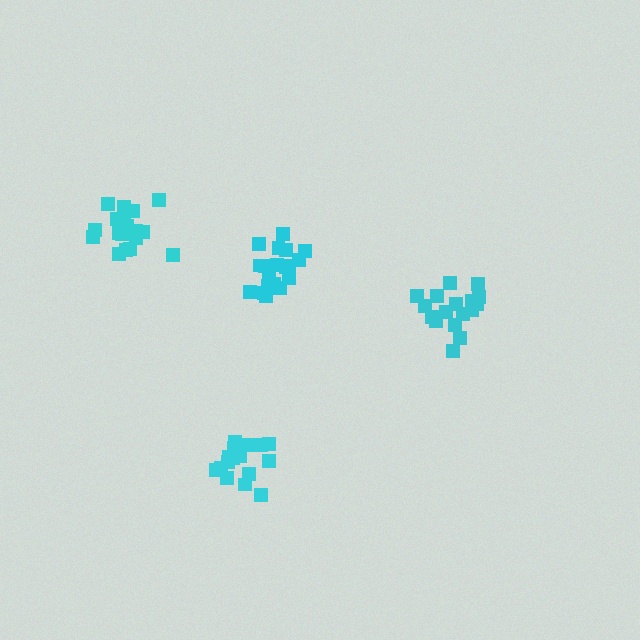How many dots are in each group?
Group 1: 16 dots, Group 2: 17 dots, Group 3: 19 dots, Group 4: 18 dots (70 total).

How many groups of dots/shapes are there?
There are 4 groups.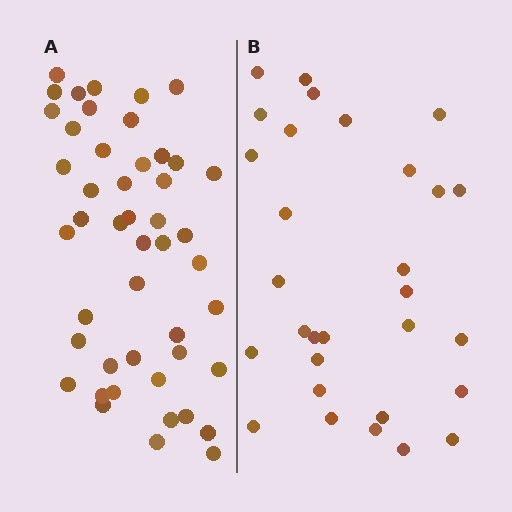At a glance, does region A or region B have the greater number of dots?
Region A (the left region) has more dots.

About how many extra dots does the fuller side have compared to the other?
Region A has approximately 15 more dots than region B.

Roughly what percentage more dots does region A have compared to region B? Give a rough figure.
About 55% more.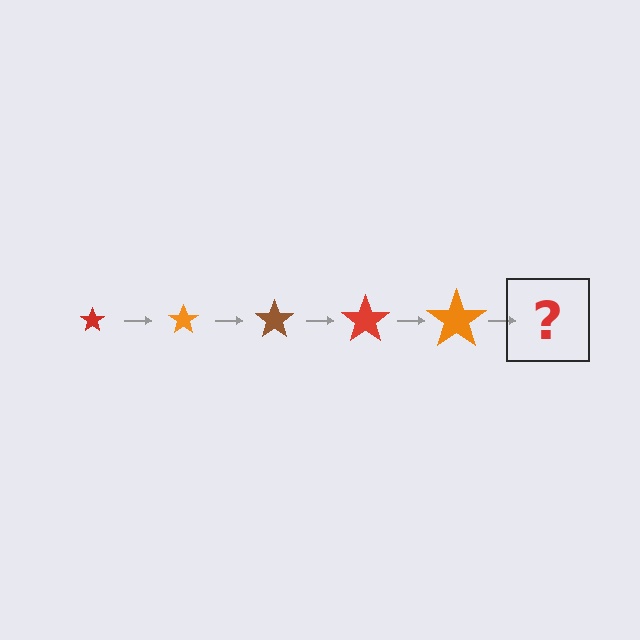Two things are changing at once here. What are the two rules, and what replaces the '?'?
The two rules are that the star grows larger each step and the color cycles through red, orange, and brown. The '?' should be a brown star, larger than the previous one.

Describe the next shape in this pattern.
It should be a brown star, larger than the previous one.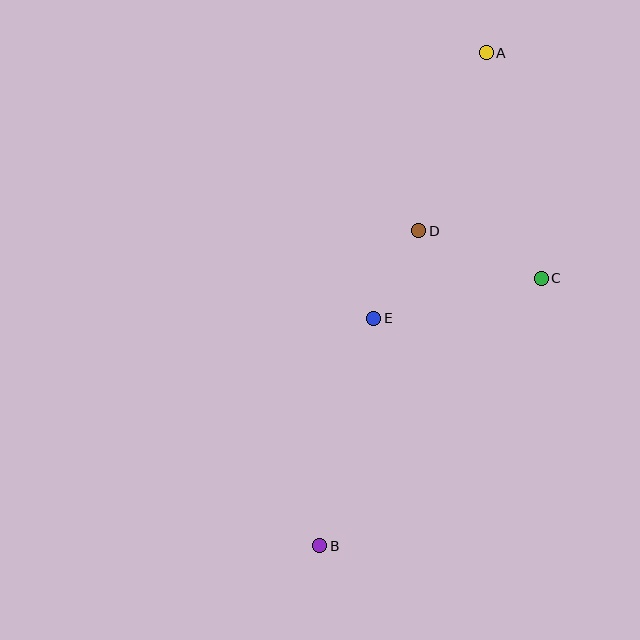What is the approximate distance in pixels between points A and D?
The distance between A and D is approximately 190 pixels.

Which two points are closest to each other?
Points D and E are closest to each other.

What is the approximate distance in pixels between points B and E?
The distance between B and E is approximately 234 pixels.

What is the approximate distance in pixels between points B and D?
The distance between B and D is approximately 330 pixels.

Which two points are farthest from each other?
Points A and B are farthest from each other.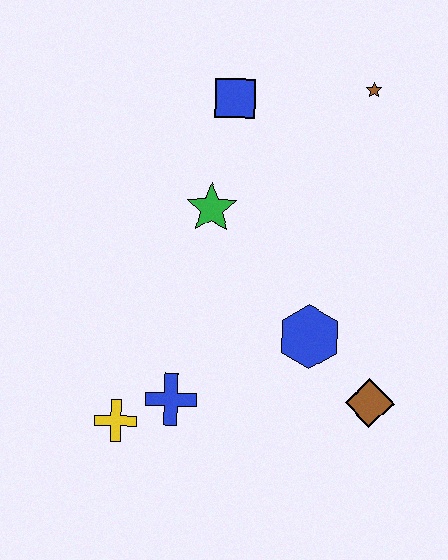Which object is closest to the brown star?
The blue square is closest to the brown star.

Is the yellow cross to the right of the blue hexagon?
No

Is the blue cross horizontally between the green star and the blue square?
No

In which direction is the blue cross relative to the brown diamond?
The blue cross is to the left of the brown diamond.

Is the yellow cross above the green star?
No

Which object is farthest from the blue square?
The yellow cross is farthest from the blue square.